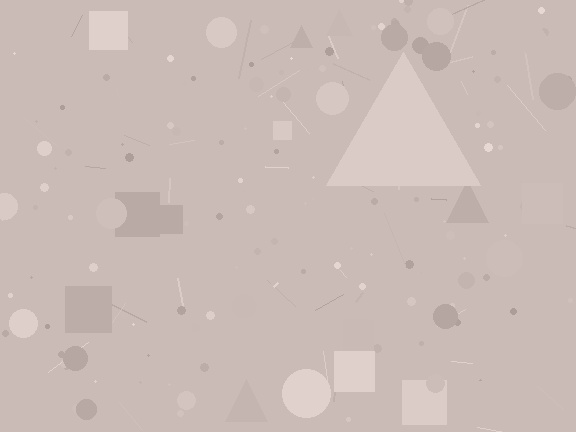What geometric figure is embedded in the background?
A triangle is embedded in the background.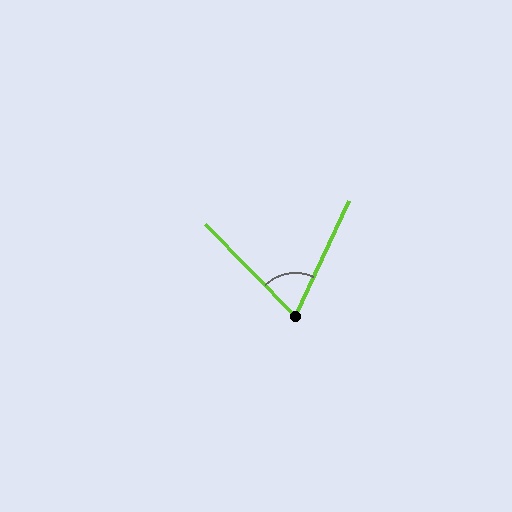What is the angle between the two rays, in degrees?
Approximately 69 degrees.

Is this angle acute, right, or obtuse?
It is acute.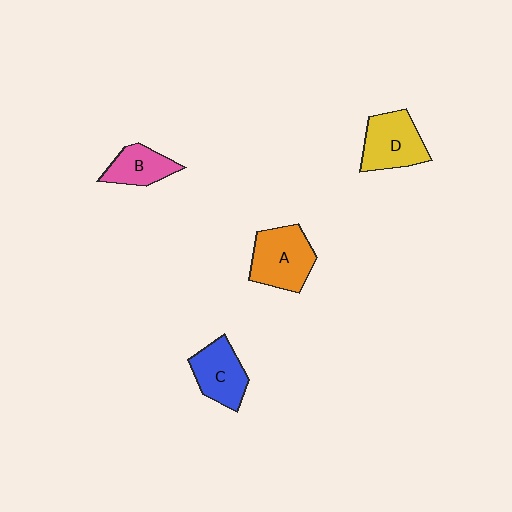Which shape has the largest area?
Shape A (orange).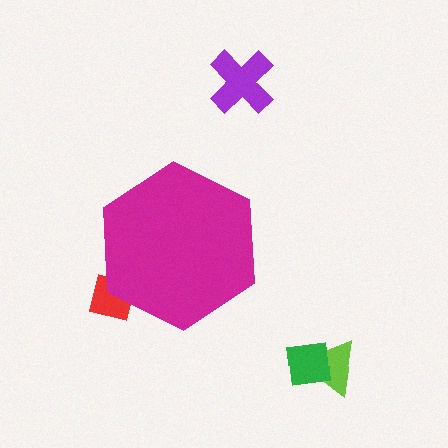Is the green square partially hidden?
No, the green square is fully visible.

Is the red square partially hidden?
Yes, the red square is partially hidden behind the magenta hexagon.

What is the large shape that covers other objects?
A magenta hexagon.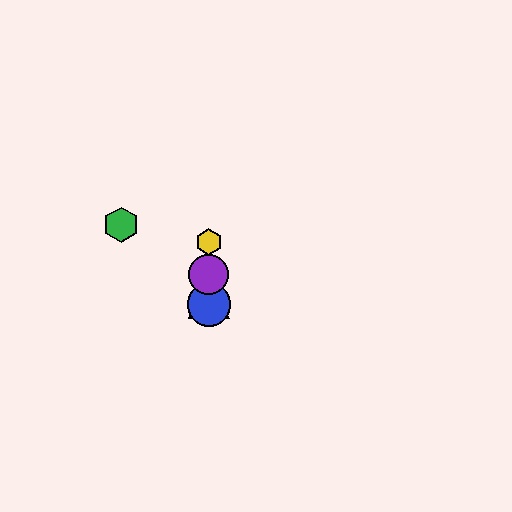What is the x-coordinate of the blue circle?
The blue circle is at x≈209.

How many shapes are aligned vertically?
4 shapes (the red triangle, the blue circle, the yellow hexagon, the purple circle) are aligned vertically.